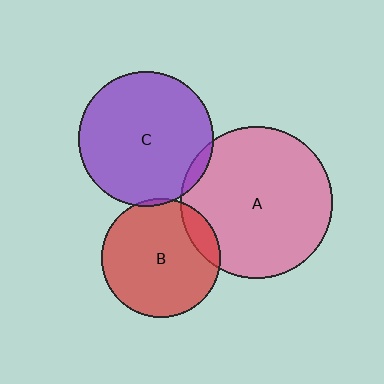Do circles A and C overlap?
Yes.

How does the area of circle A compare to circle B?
Approximately 1.6 times.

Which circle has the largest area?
Circle A (pink).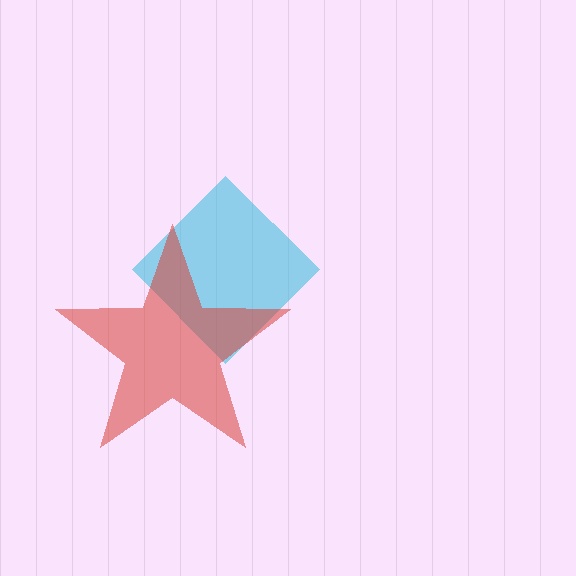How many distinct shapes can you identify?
There are 2 distinct shapes: a cyan diamond, a red star.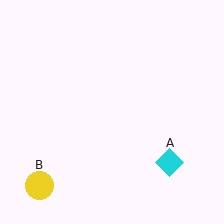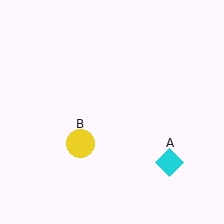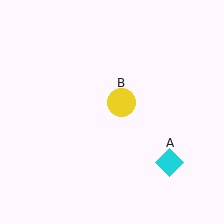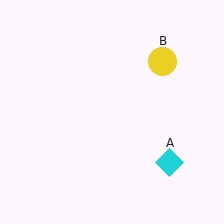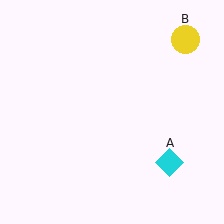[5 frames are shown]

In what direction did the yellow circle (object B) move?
The yellow circle (object B) moved up and to the right.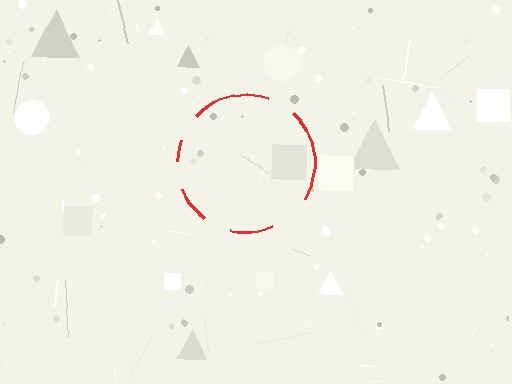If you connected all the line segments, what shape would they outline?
They would outline a circle.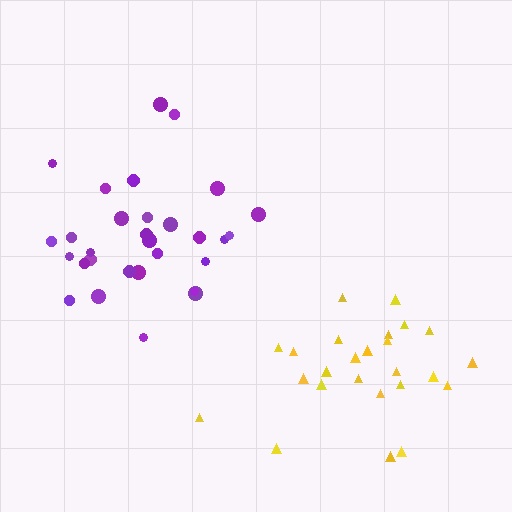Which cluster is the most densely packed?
Purple.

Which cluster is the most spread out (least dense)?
Yellow.